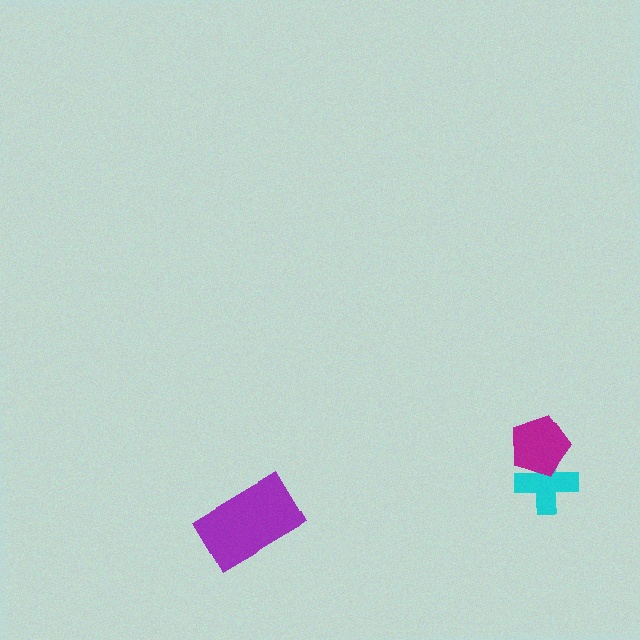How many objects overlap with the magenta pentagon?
1 object overlaps with the magenta pentagon.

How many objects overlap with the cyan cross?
1 object overlaps with the cyan cross.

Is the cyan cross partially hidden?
Yes, it is partially covered by another shape.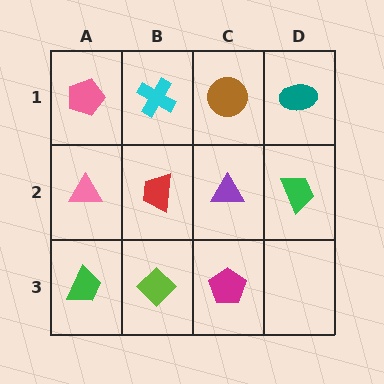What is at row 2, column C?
A purple triangle.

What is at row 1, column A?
A pink pentagon.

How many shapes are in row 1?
4 shapes.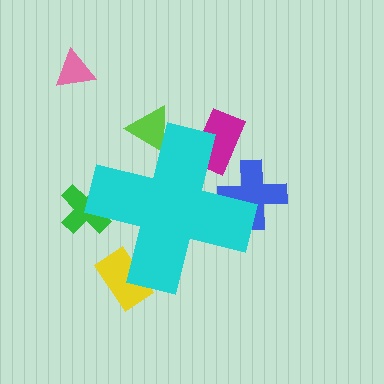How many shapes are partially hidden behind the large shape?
5 shapes are partially hidden.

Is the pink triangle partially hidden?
No, the pink triangle is fully visible.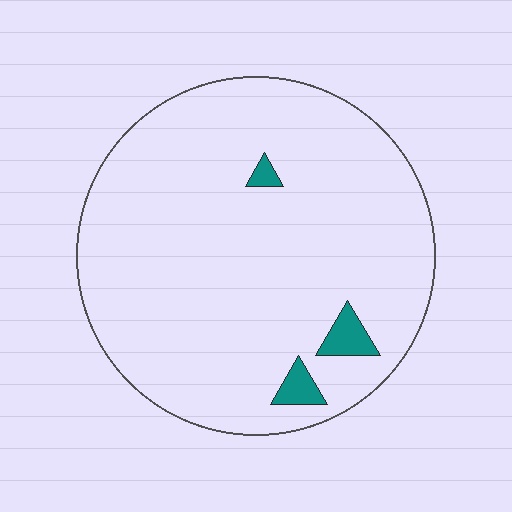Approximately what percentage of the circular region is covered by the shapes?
Approximately 5%.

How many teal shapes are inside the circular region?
3.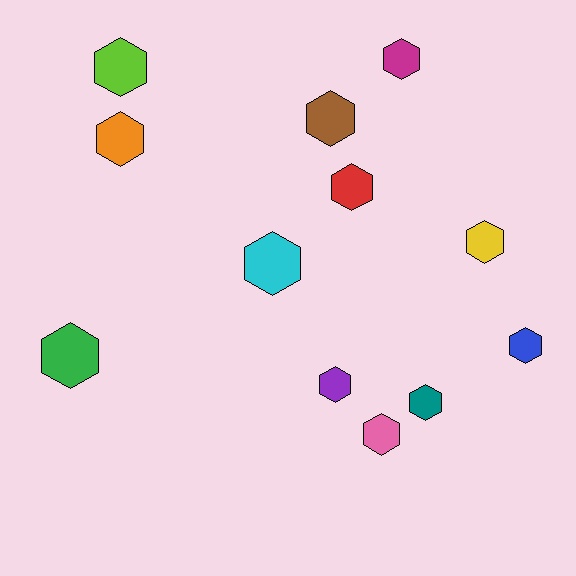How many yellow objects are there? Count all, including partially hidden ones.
There is 1 yellow object.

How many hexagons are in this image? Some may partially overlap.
There are 12 hexagons.